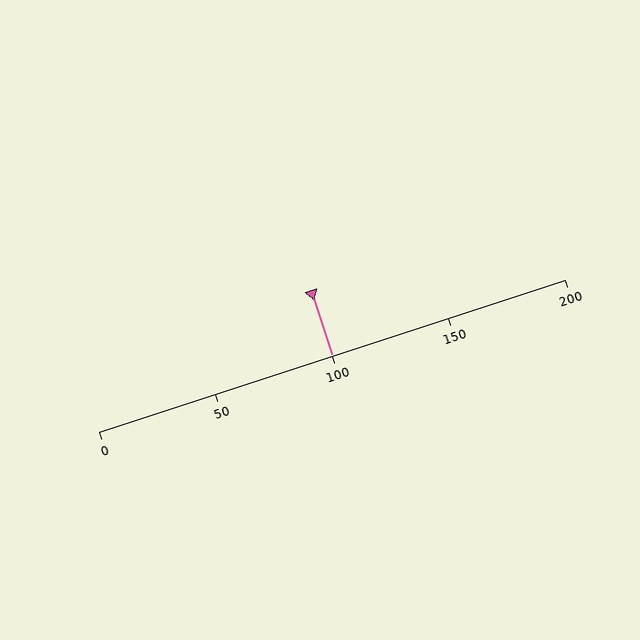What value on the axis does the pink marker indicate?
The marker indicates approximately 100.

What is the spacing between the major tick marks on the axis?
The major ticks are spaced 50 apart.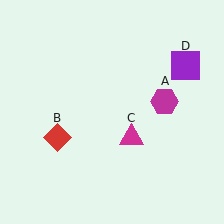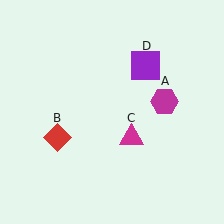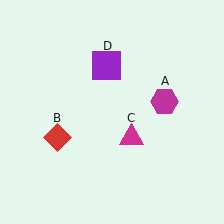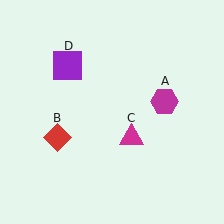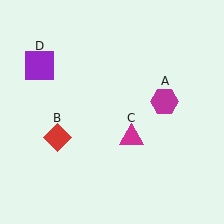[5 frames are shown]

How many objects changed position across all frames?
1 object changed position: purple square (object D).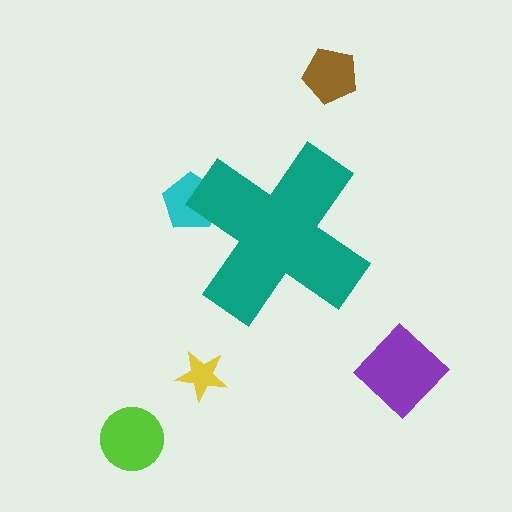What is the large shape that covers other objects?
A teal cross.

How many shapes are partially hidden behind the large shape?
1 shape is partially hidden.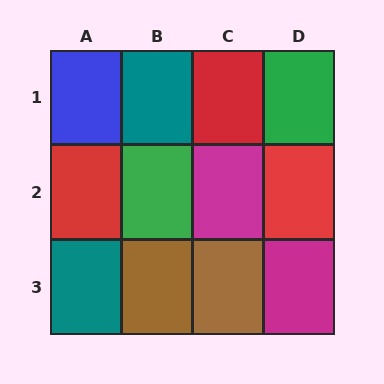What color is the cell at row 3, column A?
Teal.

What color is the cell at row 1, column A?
Blue.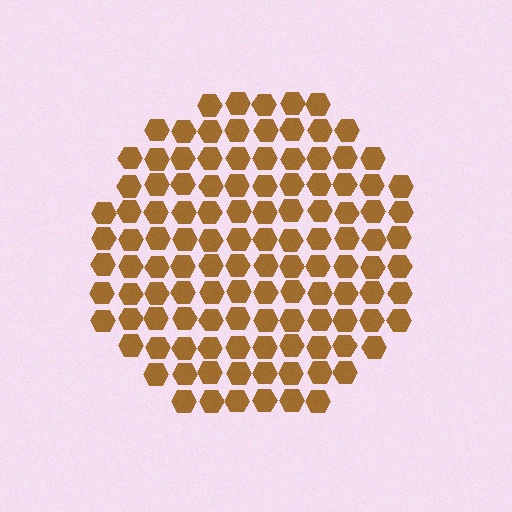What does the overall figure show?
The overall figure shows a circle.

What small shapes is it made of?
It is made of small hexagons.